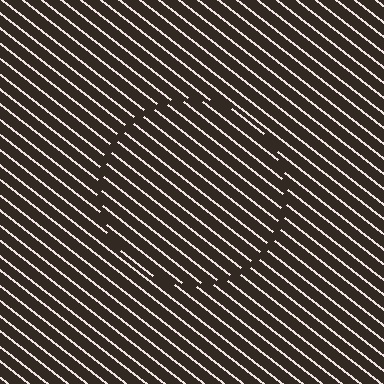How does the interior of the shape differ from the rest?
The interior of the shape contains the same grating, shifted by half a period — the contour is defined by the phase discontinuity where line-ends from the inner and outer gratings abut.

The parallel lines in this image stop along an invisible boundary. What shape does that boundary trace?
An illusory circle. The interior of the shape contains the same grating, shifted by half a period — the contour is defined by the phase discontinuity where line-ends from the inner and outer gratings abut.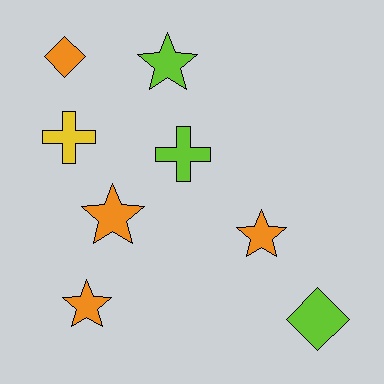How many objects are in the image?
There are 8 objects.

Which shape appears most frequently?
Star, with 4 objects.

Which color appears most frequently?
Orange, with 4 objects.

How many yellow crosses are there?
There is 1 yellow cross.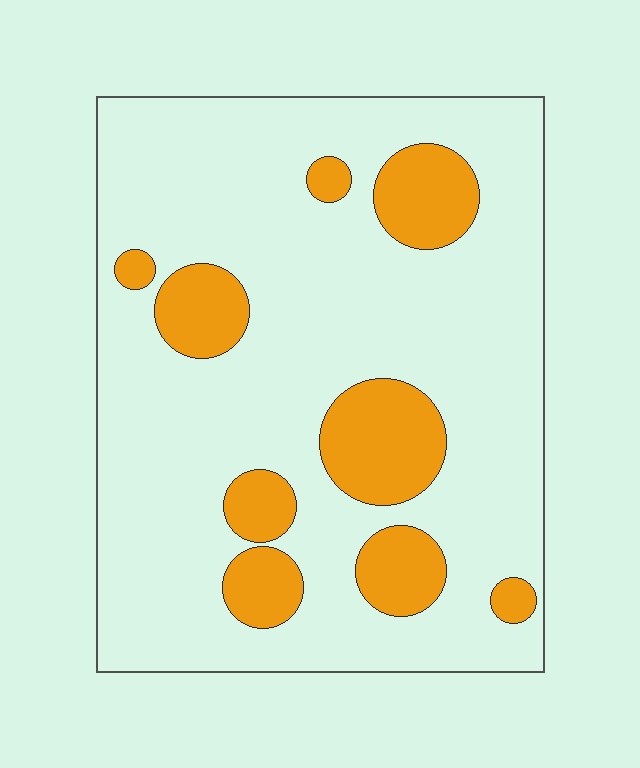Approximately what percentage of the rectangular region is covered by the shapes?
Approximately 20%.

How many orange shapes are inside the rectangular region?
9.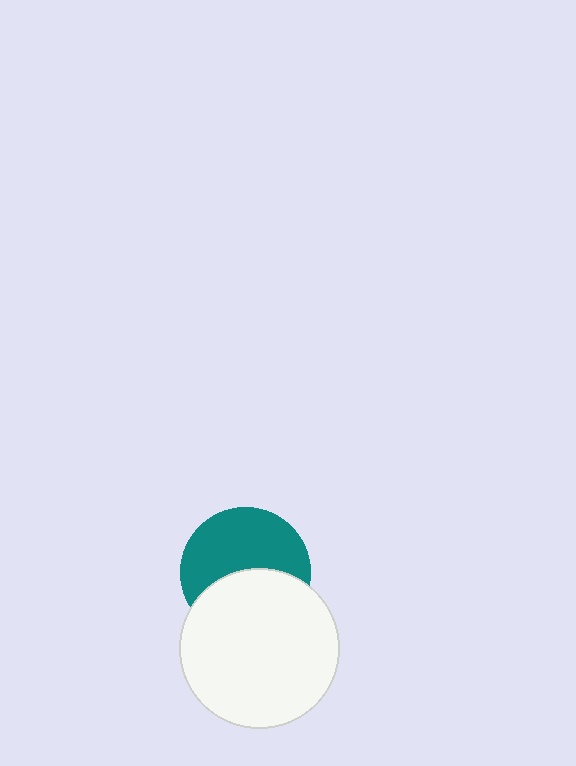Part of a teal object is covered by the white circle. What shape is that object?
It is a circle.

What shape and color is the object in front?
The object in front is a white circle.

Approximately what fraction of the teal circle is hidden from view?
Roughly 44% of the teal circle is hidden behind the white circle.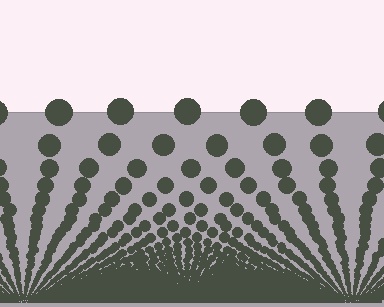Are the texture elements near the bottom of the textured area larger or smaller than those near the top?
Smaller. The gradient is inverted — elements near the bottom are smaller and denser.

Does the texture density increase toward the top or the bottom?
Density increases toward the bottom.